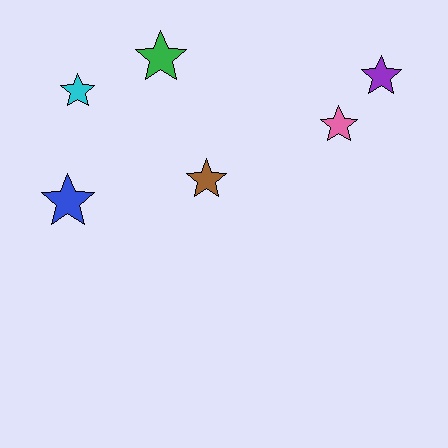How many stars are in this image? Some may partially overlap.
There are 6 stars.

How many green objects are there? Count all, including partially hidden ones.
There is 1 green object.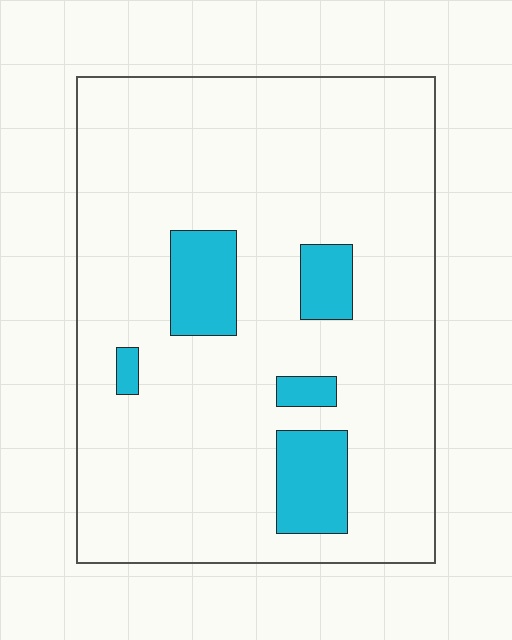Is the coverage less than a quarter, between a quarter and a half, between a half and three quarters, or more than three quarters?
Less than a quarter.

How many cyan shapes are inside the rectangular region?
5.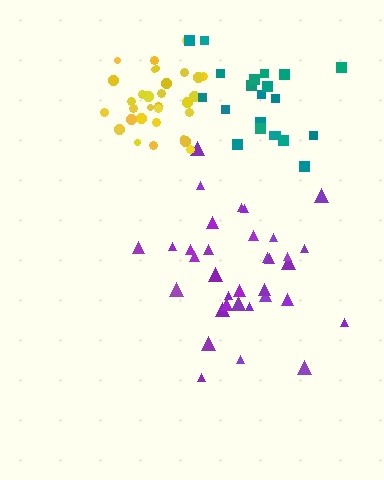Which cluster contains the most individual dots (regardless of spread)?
Purple (34).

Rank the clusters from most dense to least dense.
yellow, teal, purple.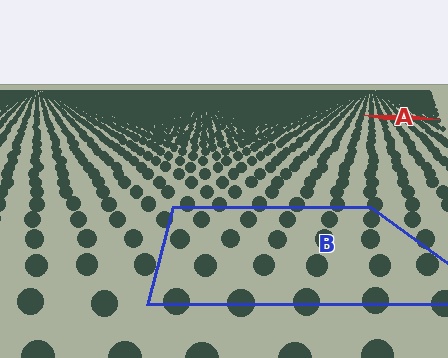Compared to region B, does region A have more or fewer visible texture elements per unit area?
Region A has more texture elements per unit area — they are packed more densely because it is farther away.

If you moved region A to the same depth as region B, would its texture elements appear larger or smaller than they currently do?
They would appear larger. At a closer depth, the same texture elements are projected at a bigger on-screen size.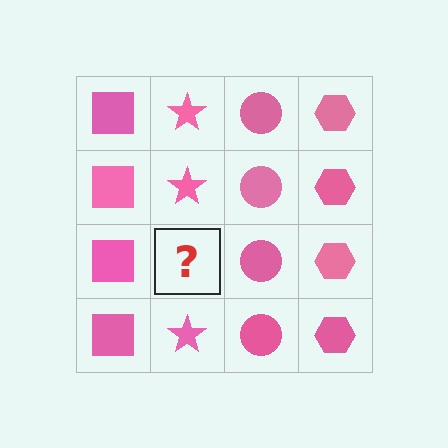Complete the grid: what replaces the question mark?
The question mark should be replaced with a pink star.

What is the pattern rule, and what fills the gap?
The rule is that each column has a consistent shape. The gap should be filled with a pink star.